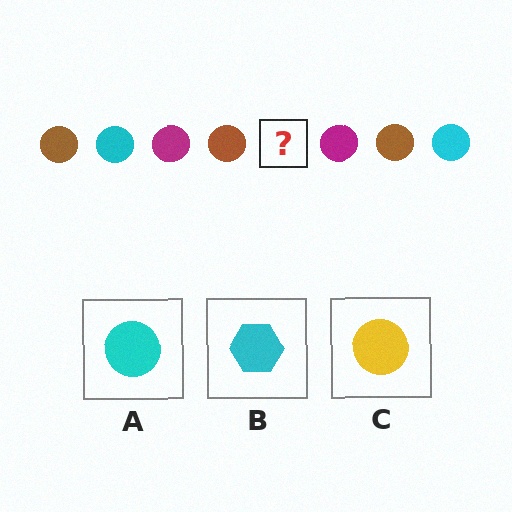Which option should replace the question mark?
Option A.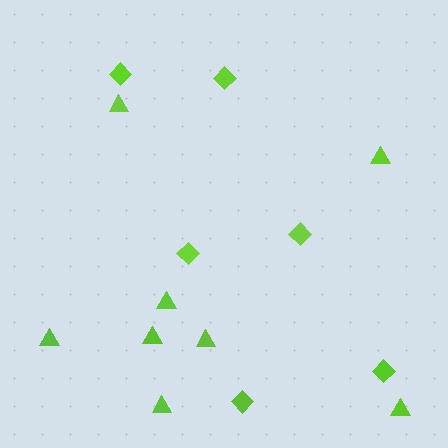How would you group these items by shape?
There are 2 groups: one group of diamonds (6) and one group of triangles (8).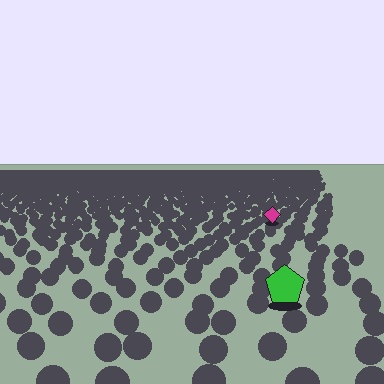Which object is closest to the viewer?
The green pentagon is closest. The texture marks near it are larger and more spread out.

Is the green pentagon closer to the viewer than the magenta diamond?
Yes. The green pentagon is closer — you can tell from the texture gradient: the ground texture is coarser near it.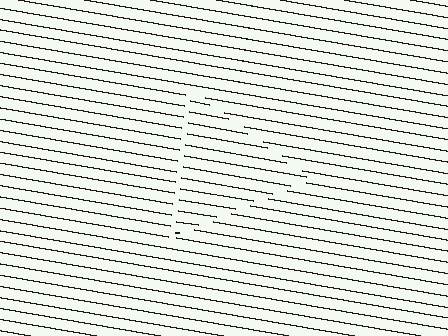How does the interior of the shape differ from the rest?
The interior of the shape contains the same grating, shifted by half a period — the contour is defined by the phase discontinuity where line-ends from the inner and outer gratings abut.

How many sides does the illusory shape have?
3 sides — the line-ends trace a triangle.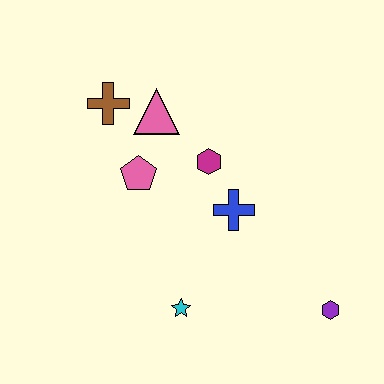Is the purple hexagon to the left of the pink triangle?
No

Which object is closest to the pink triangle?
The brown cross is closest to the pink triangle.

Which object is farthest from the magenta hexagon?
The purple hexagon is farthest from the magenta hexagon.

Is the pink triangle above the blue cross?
Yes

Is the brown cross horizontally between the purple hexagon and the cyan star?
No